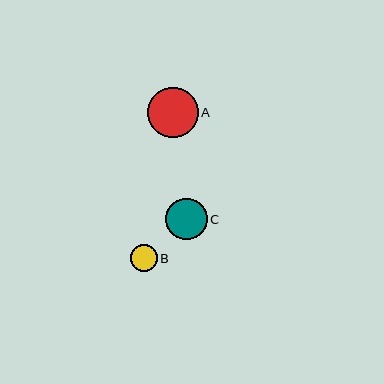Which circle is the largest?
Circle A is the largest with a size of approximately 51 pixels.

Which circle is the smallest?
Circle B is the smallest with a size of approximately 26 pixels.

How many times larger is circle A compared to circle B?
Circle A is approximately 1.9 times the size of circle B.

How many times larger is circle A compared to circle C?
Circle A is approximately 1.2 times the size of circle C.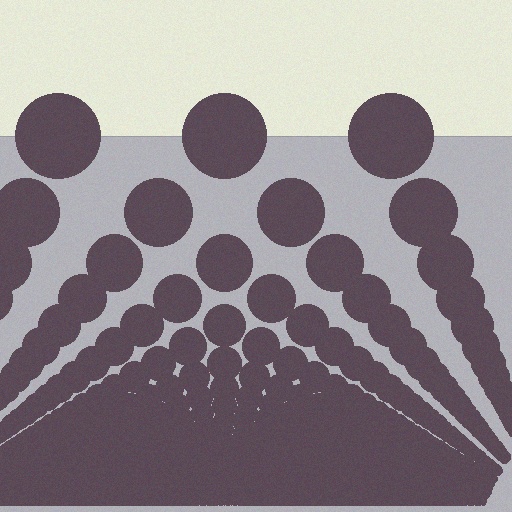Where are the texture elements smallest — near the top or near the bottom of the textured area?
Near the bottom.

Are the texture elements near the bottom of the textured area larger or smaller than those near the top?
Smaller. The gradient is inverted — elements near the bottom are smaller and denser.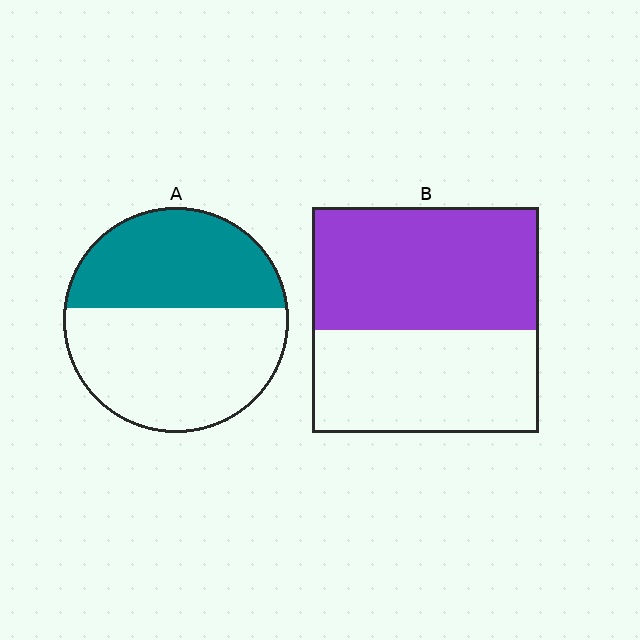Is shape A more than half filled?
No.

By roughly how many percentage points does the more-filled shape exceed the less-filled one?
By roughly 10 percentage points (B over A).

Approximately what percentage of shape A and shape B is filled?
A is approximately 45% and B is approximately 55%.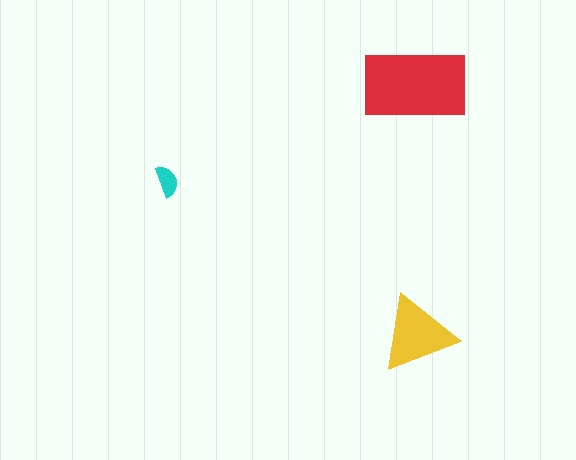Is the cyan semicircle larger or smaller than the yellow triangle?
Smaller.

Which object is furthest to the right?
The yellow triangle is rightmost.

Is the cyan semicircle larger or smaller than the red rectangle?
Smaller.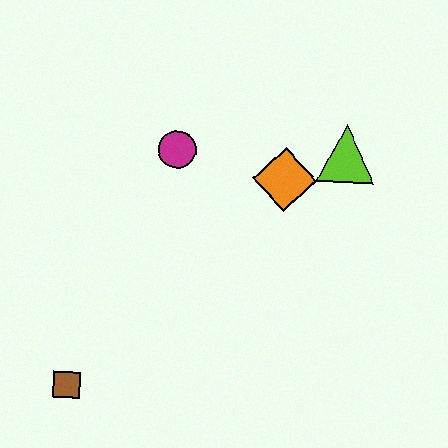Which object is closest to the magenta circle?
The orange diamond is closest to the magenta circle.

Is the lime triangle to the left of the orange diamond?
No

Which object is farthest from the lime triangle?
The brown square is farthest from the lime triangle.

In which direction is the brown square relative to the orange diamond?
The brown square is below the orange diamond.